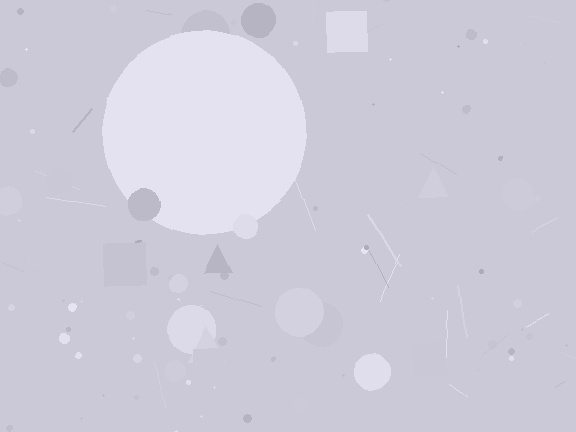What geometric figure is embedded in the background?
A circle is embedded in the background.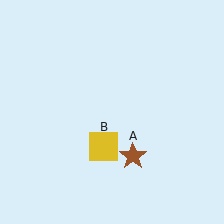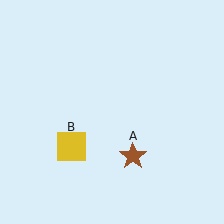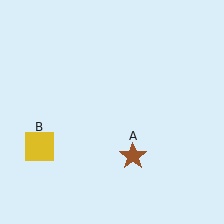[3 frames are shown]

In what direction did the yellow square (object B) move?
The yellow square (object B) moved left.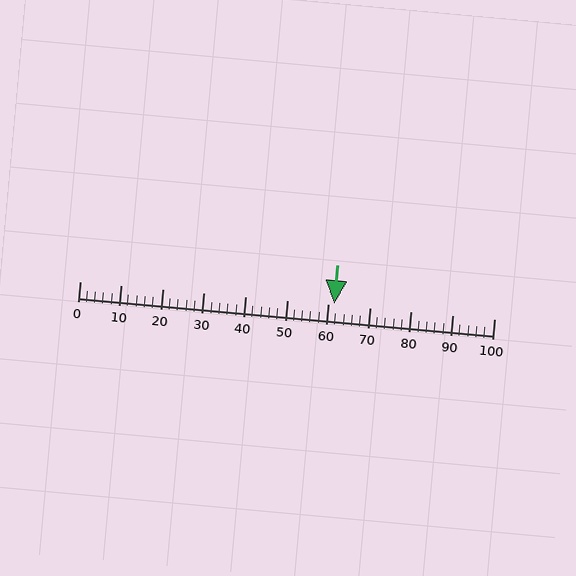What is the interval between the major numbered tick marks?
The major tick marks are spaced 10 units apart.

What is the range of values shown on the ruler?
The ruler shows values from 0 to 100.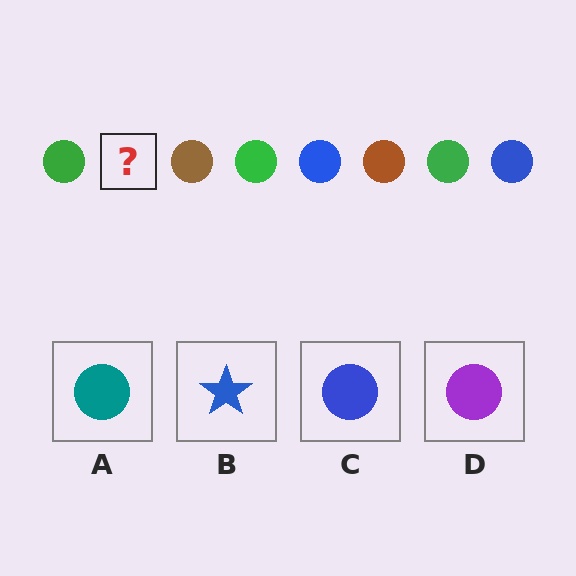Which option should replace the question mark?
Option C.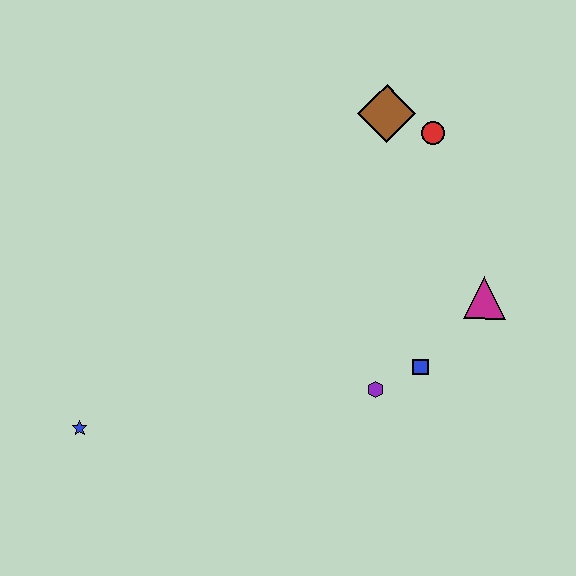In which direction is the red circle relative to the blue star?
The red circle is to the right of the blue star.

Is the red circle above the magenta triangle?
Yes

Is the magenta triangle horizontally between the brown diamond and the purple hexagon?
No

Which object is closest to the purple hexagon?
The blue square is closest to the purple hexagon.